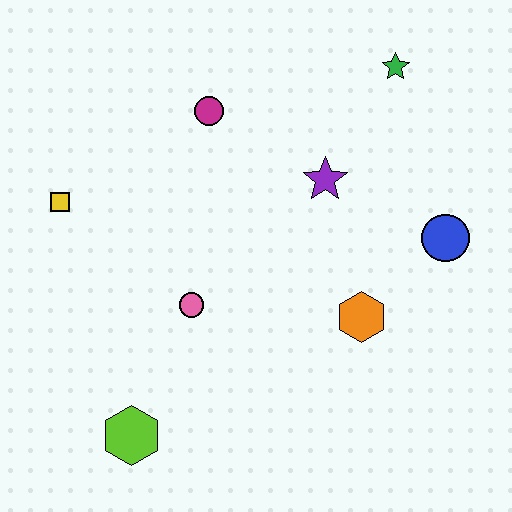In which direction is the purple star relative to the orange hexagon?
The purple star is above the orange hexagon.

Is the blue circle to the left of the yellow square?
No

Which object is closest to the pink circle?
The lime hexagon is closest to the pink circle.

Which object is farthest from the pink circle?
The green star is farthest from the pink circle.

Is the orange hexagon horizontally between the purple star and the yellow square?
No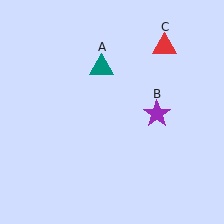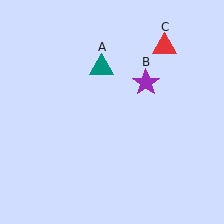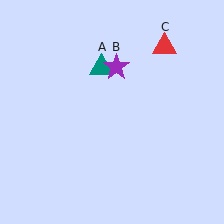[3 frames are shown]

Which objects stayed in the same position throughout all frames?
Teal triangle (object A) and red triangle (object C) remained stationary.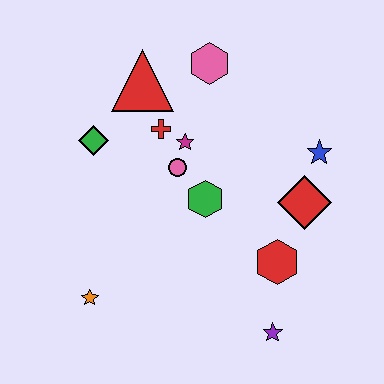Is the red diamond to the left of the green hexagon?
No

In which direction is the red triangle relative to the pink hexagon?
The red triangle is to the left of the pink hexagon.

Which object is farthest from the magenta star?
The purple star is farthest from the magenta star.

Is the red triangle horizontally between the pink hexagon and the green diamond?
Yes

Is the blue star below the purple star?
No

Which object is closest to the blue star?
The red diamond is closest to the blue star.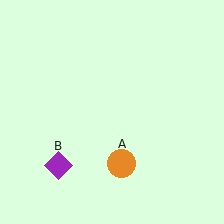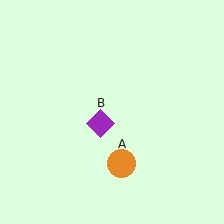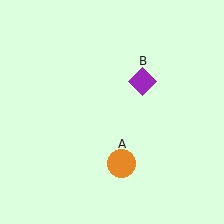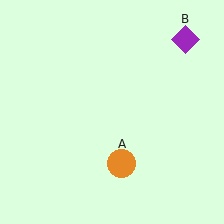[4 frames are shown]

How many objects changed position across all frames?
1 object changed position: purple diamond (object B).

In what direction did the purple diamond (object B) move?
The purple diamond (object B) moved up and to the right.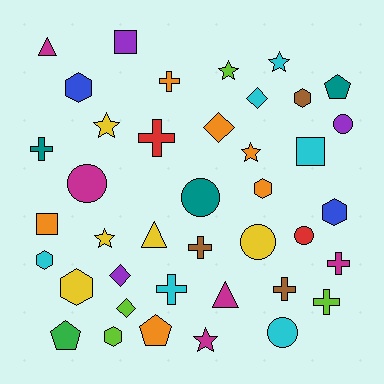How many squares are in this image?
There are 3 squares.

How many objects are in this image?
There are 40 objects.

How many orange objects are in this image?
There are 6 orange objects.